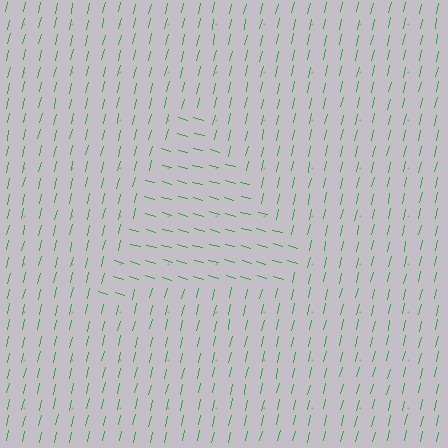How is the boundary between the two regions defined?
The boundary is defined purely by a change in line orientation (approximately 88 degrees difference). All lines are the same color and thickness.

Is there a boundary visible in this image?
Yes, there is a texture boundary formed by a change in line orientation.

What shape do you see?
I see a triangle.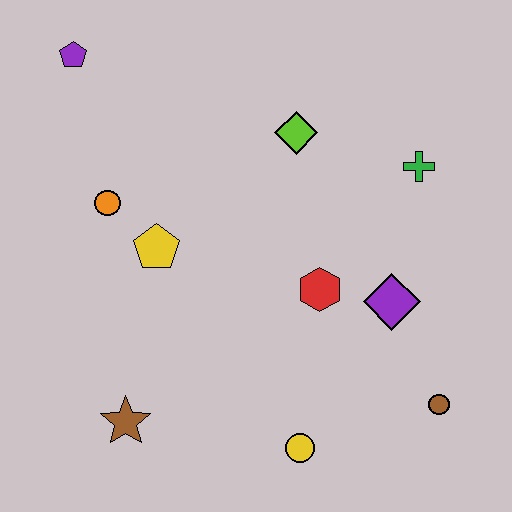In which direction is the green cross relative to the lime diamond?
The green cross is to the right of the lime diamond.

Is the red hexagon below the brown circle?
No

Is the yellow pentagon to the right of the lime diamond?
No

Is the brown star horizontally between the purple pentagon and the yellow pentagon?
Yes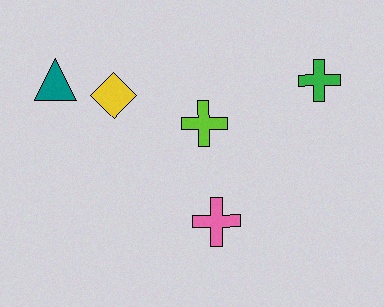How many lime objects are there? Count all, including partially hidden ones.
There is 1 lime object.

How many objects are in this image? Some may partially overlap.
There are 5 objects.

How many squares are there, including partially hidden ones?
There are no squares.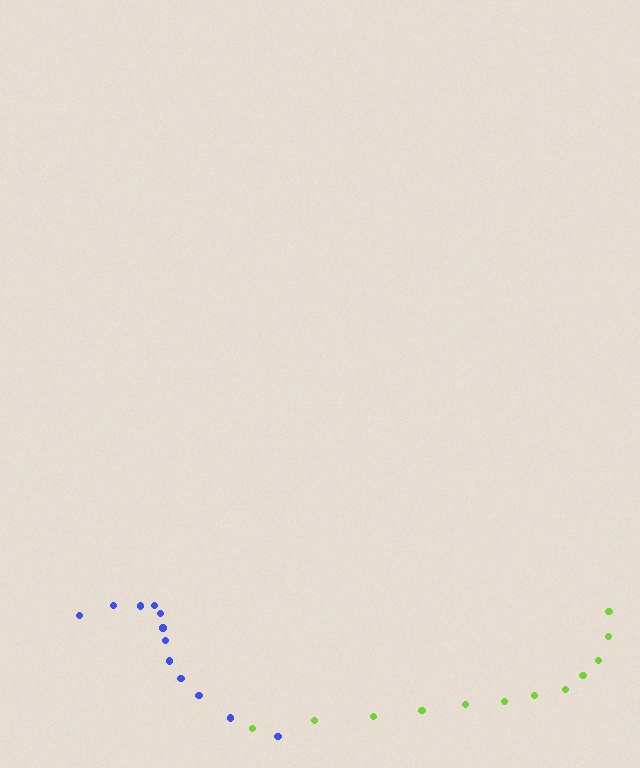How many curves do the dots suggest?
There are 2 distinct paths.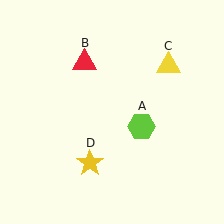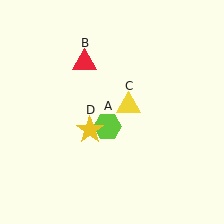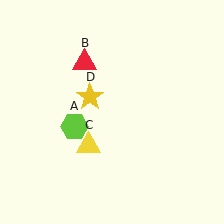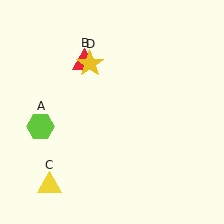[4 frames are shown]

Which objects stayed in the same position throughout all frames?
Red triangle (object B) remained stationary.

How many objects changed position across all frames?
3 objects changed position: lime hexagon (object A), yellow triangle (object C), yellow star (object D).